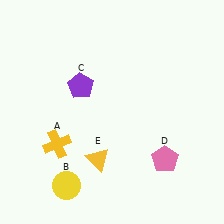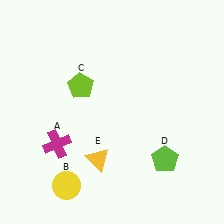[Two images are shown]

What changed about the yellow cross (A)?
In Image 1, A is yellow. In Image 2, it changed to magenta.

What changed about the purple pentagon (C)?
In Image 1, C is purple. In Image 2, it changed to lime.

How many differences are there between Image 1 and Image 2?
There are 3 differences between the two images.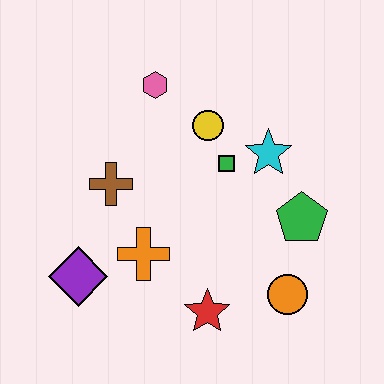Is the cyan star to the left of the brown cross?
No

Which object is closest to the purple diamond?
The orange cross is closest to the purple diamond.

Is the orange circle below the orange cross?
Yes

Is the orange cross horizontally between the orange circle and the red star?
No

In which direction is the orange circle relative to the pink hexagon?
The orange circle is below the pink hexagon.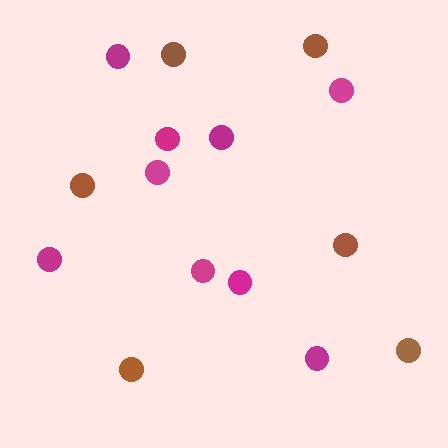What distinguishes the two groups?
There are 2 groups: one group of brown circles (6) and one group of magenta circles (9).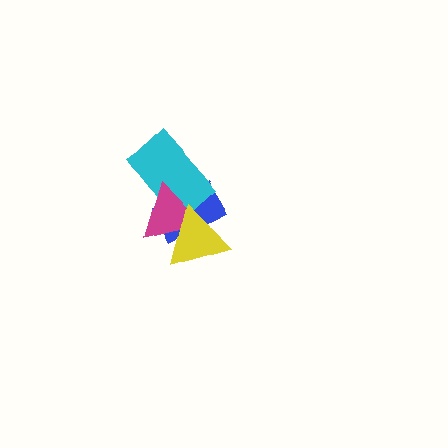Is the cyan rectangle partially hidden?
Yes, it is partially covered by another shape.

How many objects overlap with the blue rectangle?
3 objects overlap with the blue rectangle.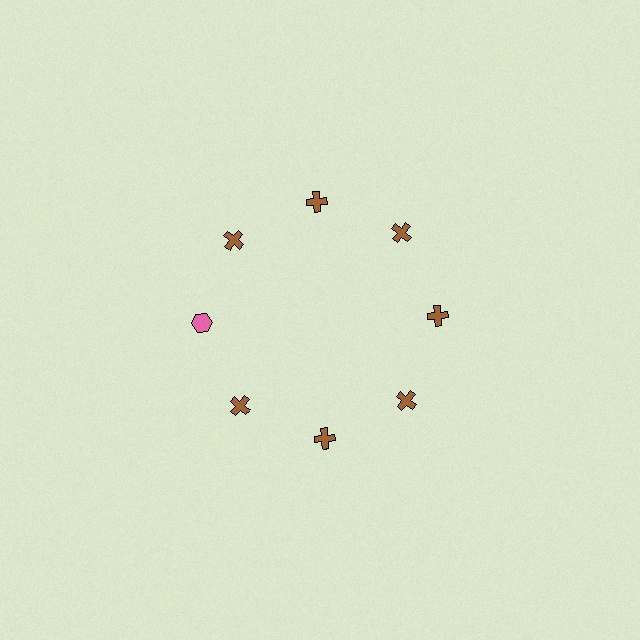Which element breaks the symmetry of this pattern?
The pink hexagon at roughly the 9 o'clock position breaks the symmetry. All other shapes are brown crosses.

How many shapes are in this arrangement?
There are 8 shapes arranged in a ring pattern.